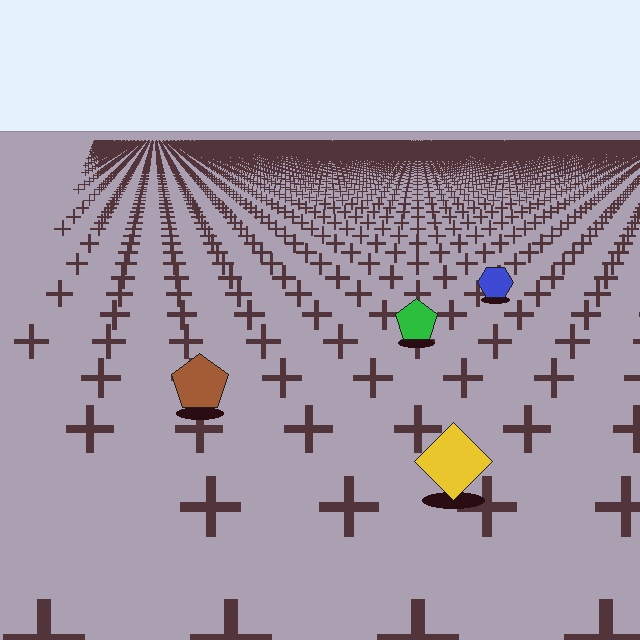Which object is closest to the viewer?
The yellow diamond is closest. The texture marks near it are larger and more spread out.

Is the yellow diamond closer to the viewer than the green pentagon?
Yes. The yellow diamond is closer — you can tell from the texture gradient: the ground texture is coarser near it.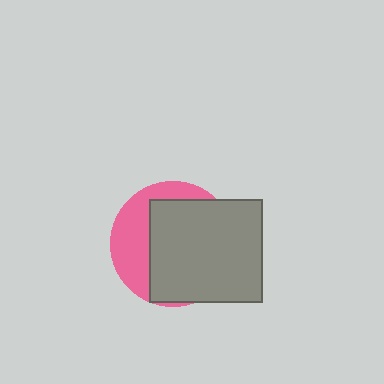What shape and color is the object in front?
The object in front is a gray rectangle.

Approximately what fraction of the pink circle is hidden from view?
Roughly 65% of the pink circle is hidden behind the gray rectangle.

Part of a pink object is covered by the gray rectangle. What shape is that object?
It is a circle.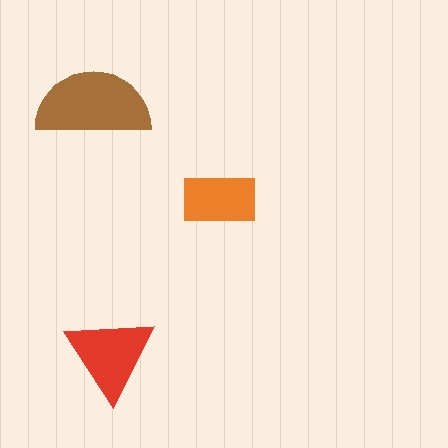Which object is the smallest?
The orange rectangle.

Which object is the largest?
The brown semicircle.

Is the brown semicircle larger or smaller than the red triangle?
Larger.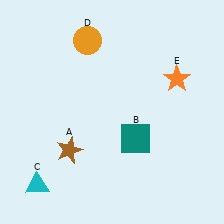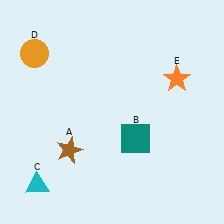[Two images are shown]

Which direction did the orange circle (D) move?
The orange circle (D) moved left.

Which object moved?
The orange circle (D) moved left.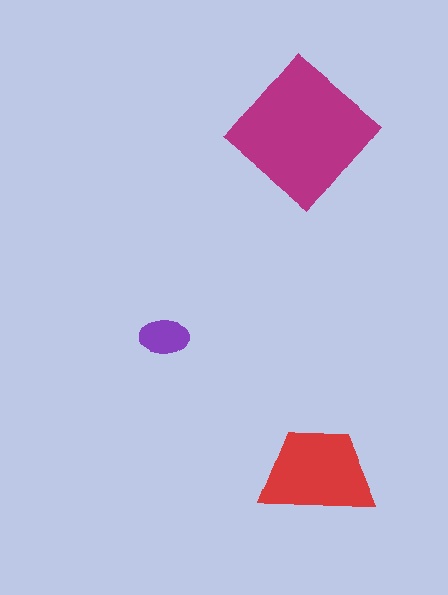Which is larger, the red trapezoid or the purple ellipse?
The red trapezoid.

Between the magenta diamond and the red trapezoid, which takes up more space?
The magenta diamond.